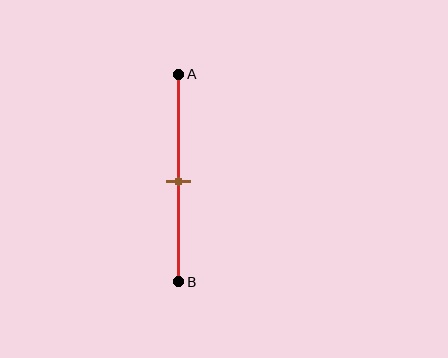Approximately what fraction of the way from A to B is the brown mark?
The brown mark is approximately 50% of the way from A to B.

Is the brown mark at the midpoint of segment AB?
Yes, the mark is approximately at the midpoint.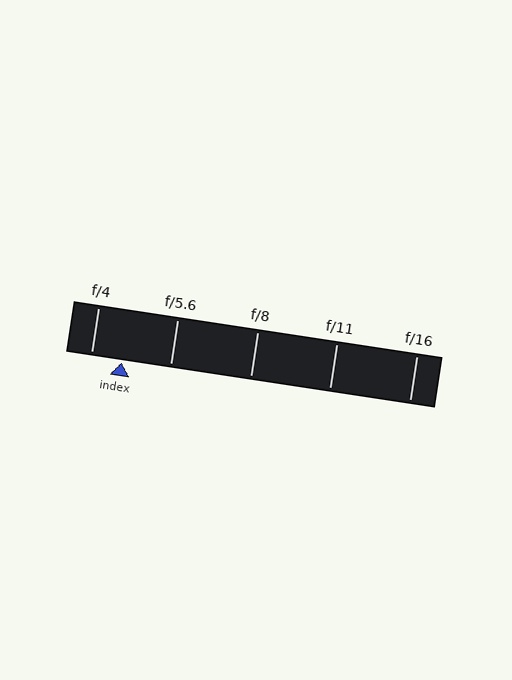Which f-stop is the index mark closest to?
The index mark is closest to f/4.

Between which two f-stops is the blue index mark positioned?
The index mark is between f/4 and f/5.6.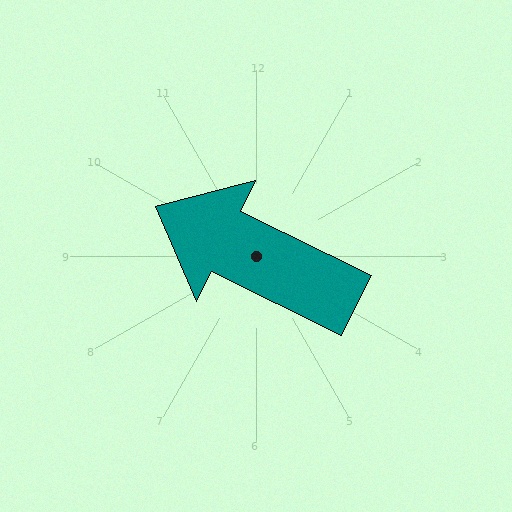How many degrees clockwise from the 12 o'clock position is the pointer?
Approximately 296 degrees.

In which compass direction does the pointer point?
Northwest.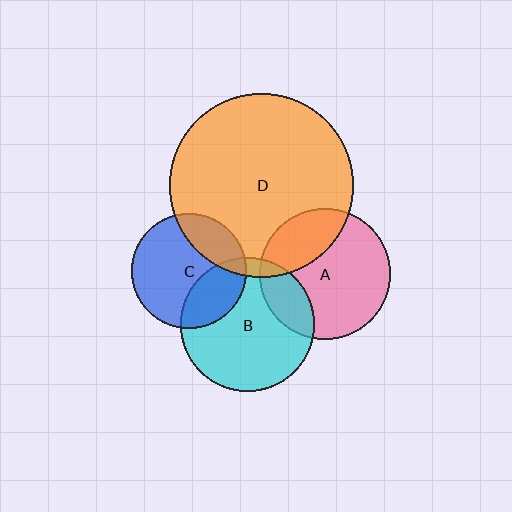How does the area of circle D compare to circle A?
Approximately 2.0 times.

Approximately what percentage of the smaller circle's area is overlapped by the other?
Approximately 25%.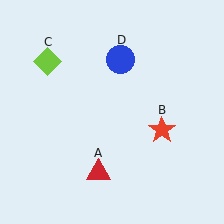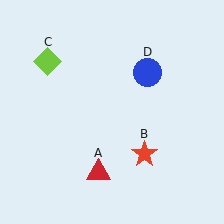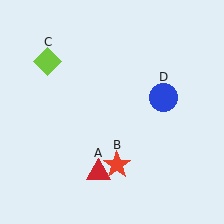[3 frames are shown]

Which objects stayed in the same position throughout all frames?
Red triangle (object A) and lime diamond (object C) remained stationary.